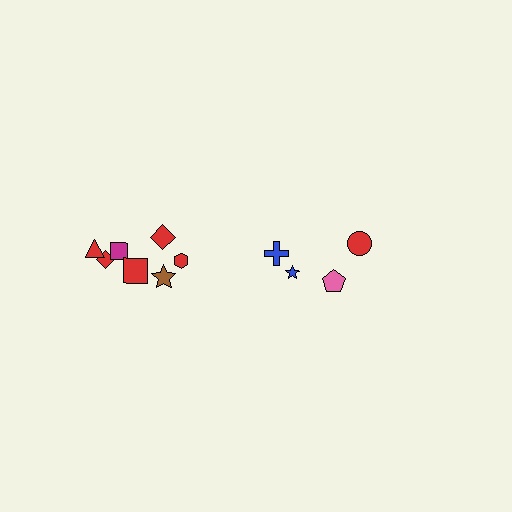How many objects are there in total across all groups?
There are 11 objects.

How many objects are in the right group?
There are 4 objects.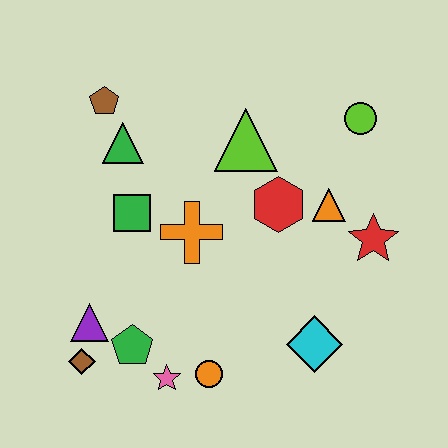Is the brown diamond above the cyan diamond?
No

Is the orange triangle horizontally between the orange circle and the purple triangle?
No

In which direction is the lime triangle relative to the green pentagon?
The lime triangle is above the green pentagon.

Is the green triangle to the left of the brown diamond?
No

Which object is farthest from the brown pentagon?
The cyan diamond is farthest from the brown pentagon.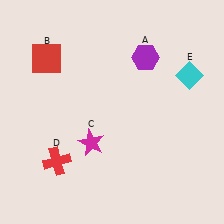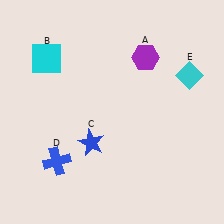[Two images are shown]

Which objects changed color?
B changed from red to cyan. C changed from magenta to blue. D changed from red to blue.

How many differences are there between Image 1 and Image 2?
There are 3 differences between the two images.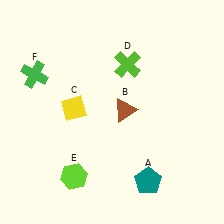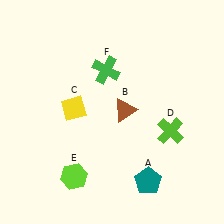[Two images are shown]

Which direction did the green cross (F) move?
The green cross (F) moved right.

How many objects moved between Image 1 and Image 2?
2 objects moved between the two images.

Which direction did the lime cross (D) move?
The lime cross (D) moved down.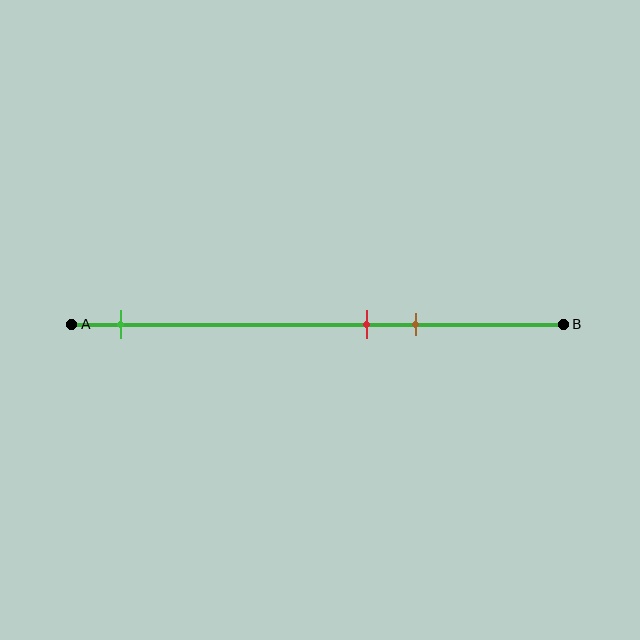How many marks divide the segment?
There are 3 marks dividing the segment.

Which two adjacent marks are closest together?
The red and brown marks are the closest adjacent pair.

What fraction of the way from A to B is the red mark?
The red mark is approximately 60% (0.6) of the way from A to B.